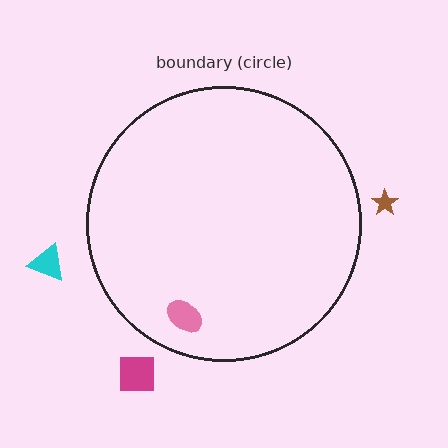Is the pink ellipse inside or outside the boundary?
Inside.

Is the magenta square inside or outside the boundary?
Outside.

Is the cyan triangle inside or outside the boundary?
Outside.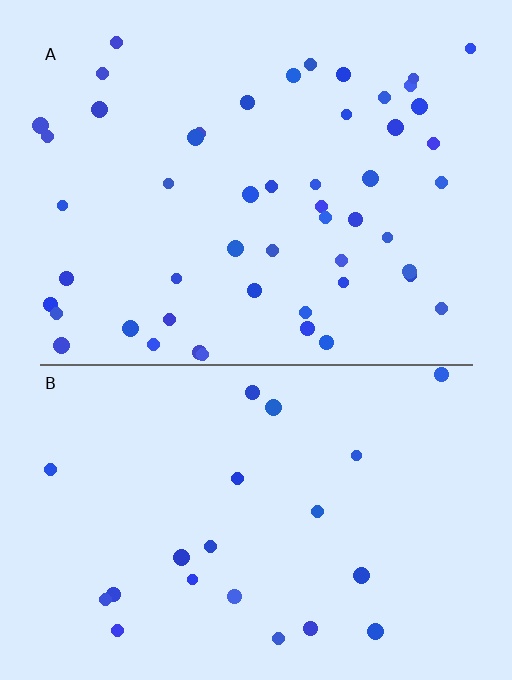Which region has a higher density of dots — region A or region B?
A (the top).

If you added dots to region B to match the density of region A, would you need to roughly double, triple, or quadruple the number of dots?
Approximately double.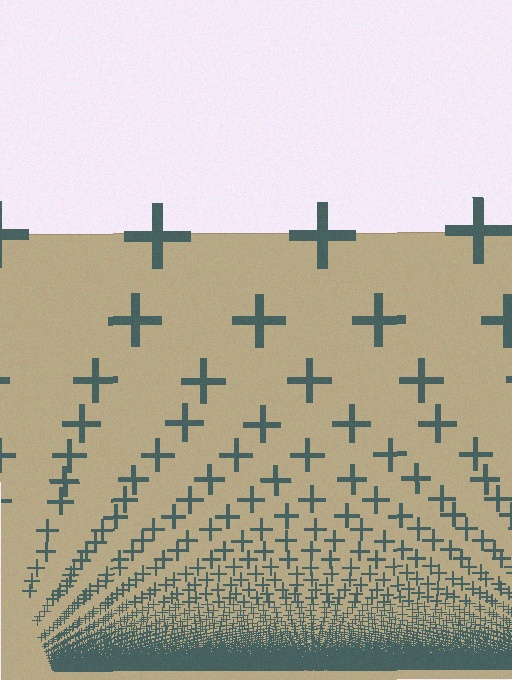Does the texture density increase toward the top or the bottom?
Density increases toward the bottom.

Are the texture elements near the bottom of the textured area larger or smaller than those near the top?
Smaller. The gradient is inverted — elements near the bottom are smaller and denser.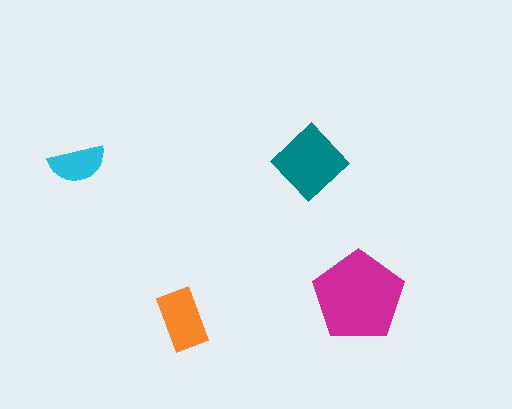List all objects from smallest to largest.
The cyan semicircle, the orange rectangle, the teal diamond, the magenta pentagon.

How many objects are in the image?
There are 4 objects in the image.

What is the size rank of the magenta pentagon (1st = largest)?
1st.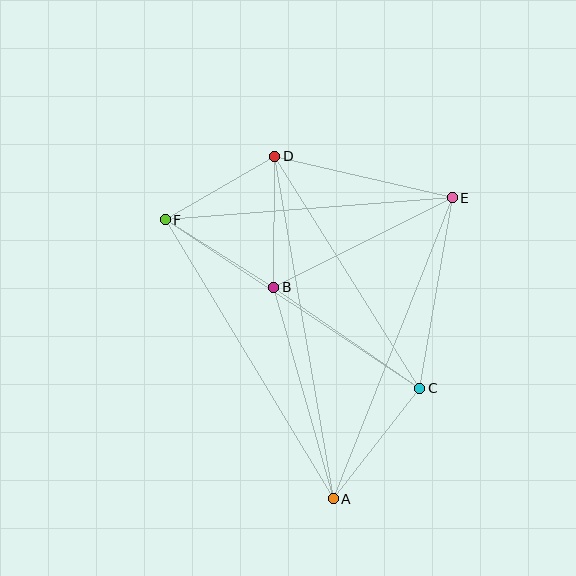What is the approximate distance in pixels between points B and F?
The distance between B and F is approximately 128 pixels.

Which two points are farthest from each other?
Points A and D are farthest from each other.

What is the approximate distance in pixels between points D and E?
The distance between D and E is approximately 182 pixels.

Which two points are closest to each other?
Points D and F are closest to each other.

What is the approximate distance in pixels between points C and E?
The distance between C and E is approximately 193 pixels.